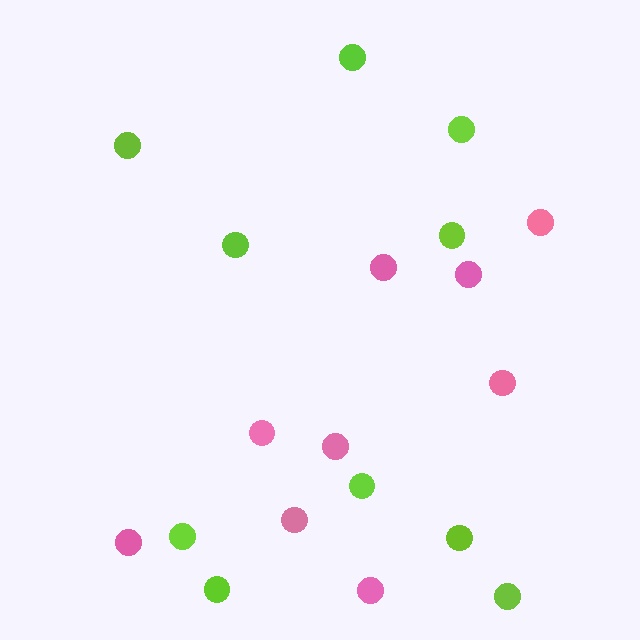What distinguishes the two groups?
There are 2 groups: one group of lime circles (10) and one group of pink circles (9).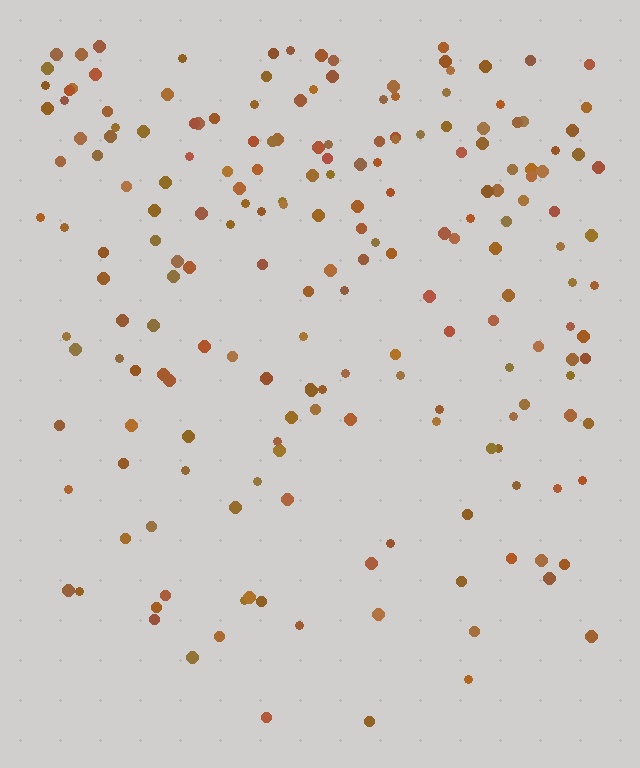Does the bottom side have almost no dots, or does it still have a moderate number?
Still a moderate number, just noticeably fewer than the top.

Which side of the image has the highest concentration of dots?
The top.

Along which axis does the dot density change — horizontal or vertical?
Vertical.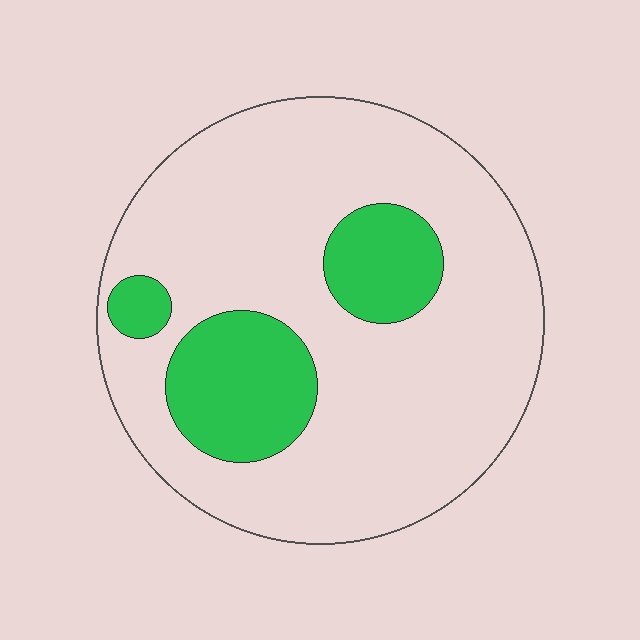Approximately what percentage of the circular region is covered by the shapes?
Approximately 20%.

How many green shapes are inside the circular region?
3.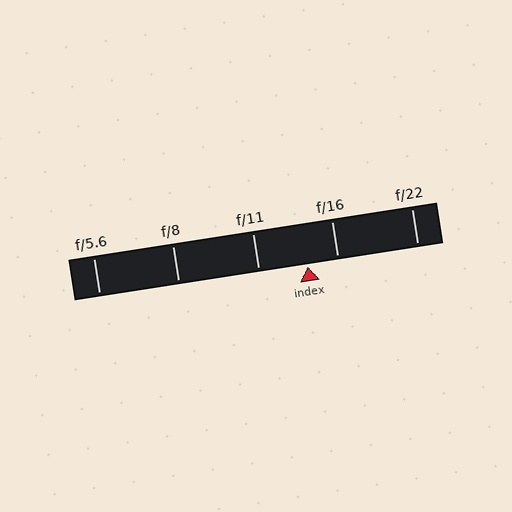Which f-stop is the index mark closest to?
The index mark is closest to f/16.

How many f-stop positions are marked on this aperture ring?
There are 5 f-stop positions marked.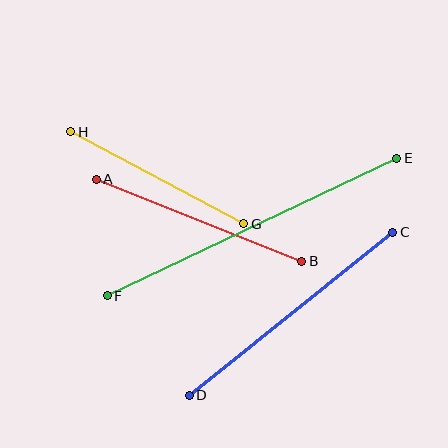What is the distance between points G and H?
The distance is approximately 196 pixels.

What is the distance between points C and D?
The distance is approximately 261 pixels.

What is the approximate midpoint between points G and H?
The midpoint is at approximately (157, 178) pixels.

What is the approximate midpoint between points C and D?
The midpoint is at approximately (291, 314) pixels.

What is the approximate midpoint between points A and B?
The midpoint is at approximately (199, 220) pixels.